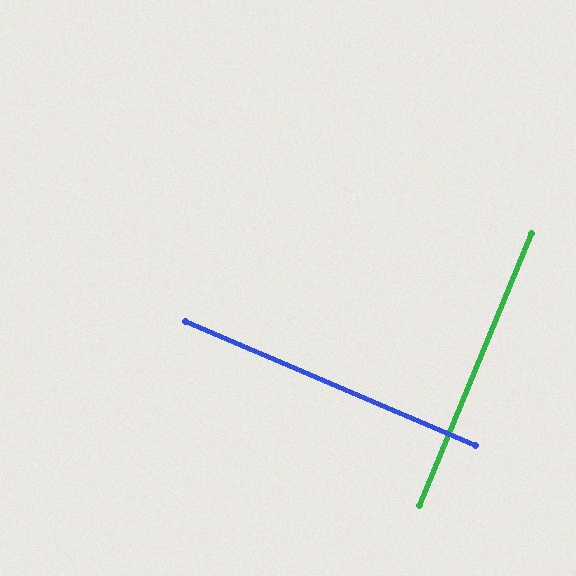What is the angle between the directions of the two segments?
Approximately 89 degrees.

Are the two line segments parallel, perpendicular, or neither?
Perpendicular — they meet at approximately 89°.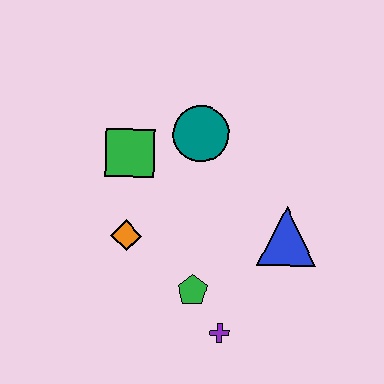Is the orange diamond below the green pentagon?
No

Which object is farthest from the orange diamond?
The blue triangle is farthest from the orange diamond.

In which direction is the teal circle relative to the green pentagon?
The teal circle is above the green pentagon.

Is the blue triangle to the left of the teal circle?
No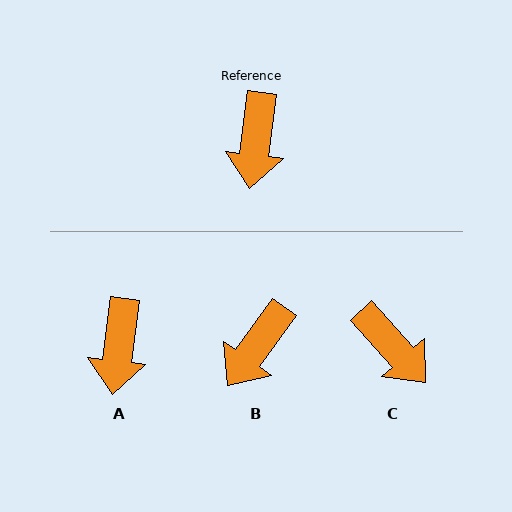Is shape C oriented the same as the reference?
No, it is off by about 49 degrees.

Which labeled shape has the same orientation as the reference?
A.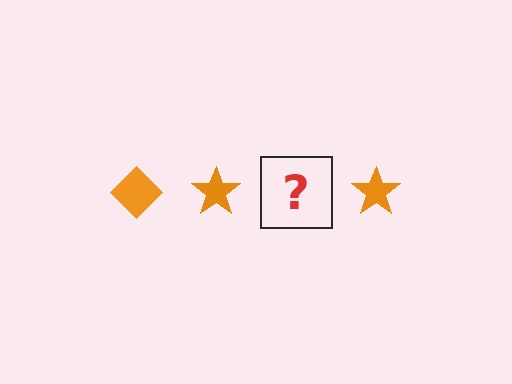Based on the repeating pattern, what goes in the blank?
The blank should be an orange diamond.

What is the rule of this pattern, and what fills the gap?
The rule is that the pattern cycles through diamond, star shapes in orange. The gap should be filled with an orange diamond.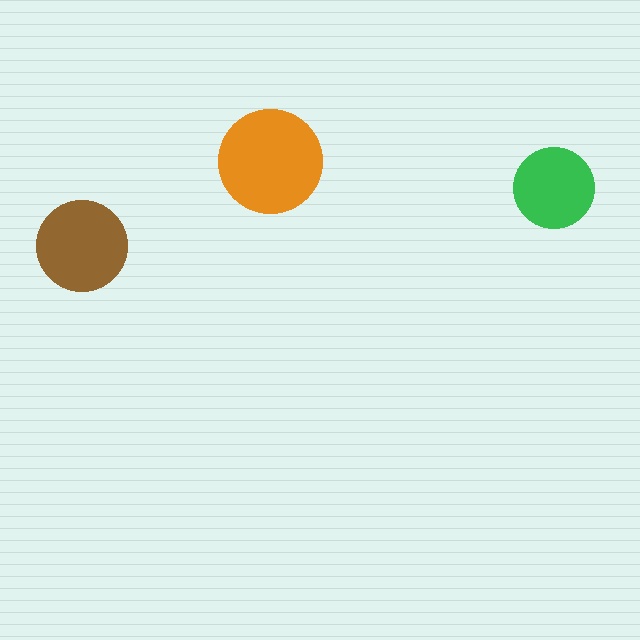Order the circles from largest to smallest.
the orange one, the brown one, the green one.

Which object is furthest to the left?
The brown circle is leftmost.